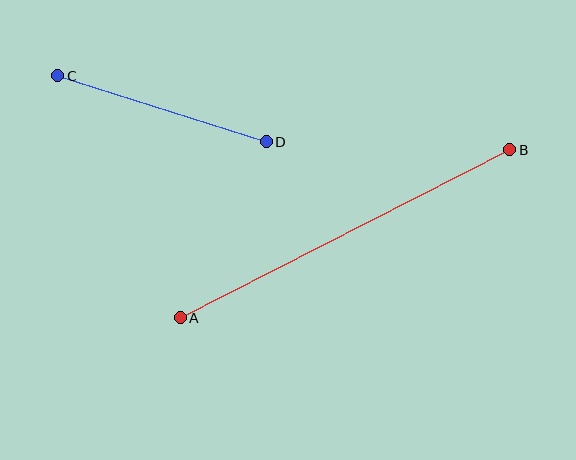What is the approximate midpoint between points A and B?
The midpoint is at approximately (345, 234) pixels.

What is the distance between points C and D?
The distance is approximately 219 pixels.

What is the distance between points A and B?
The distance is approximately 370 pixels.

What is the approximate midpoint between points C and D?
The midpoint is at approximately (162, 109) pixels.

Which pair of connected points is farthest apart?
Points A and B are farthest apart.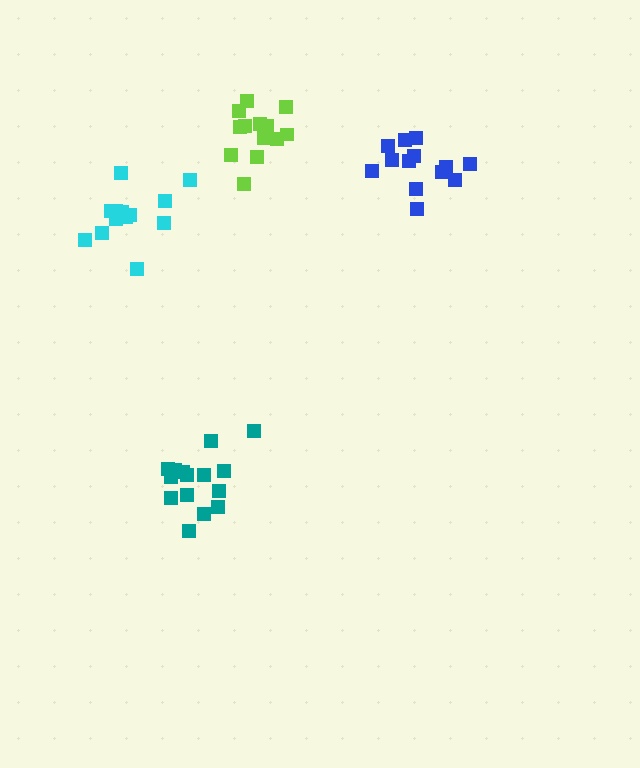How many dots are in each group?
Group 1: 15 dots, Group 2: 13 dots, Group 3: 13 dots, Group 4: 16 dots (57 total).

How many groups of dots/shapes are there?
There are 4 groups.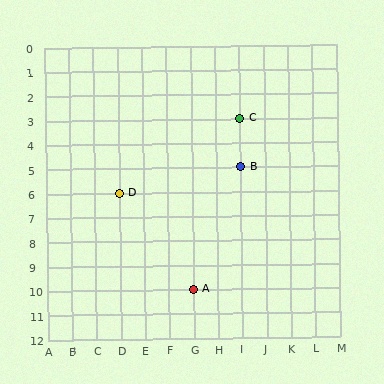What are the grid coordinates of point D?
Point D is at grid coordinates (D, 6).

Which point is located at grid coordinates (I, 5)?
Point B is at (I, 5).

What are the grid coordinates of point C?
Point C is at grid coordinates (I, 3).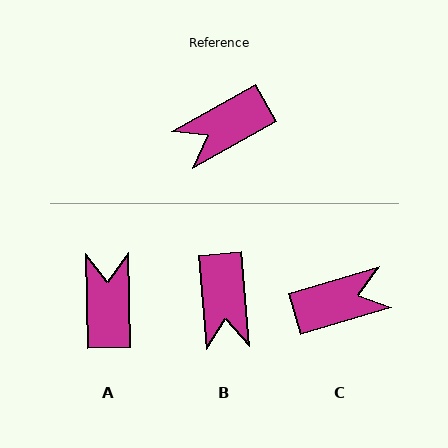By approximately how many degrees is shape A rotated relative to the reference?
Approximately 118 degrees clockwise.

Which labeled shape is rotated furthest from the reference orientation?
C, about 167 degrees away.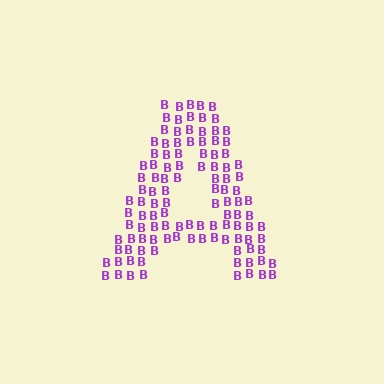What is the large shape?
The large shape is the letter A.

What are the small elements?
The small elements are letter B's.